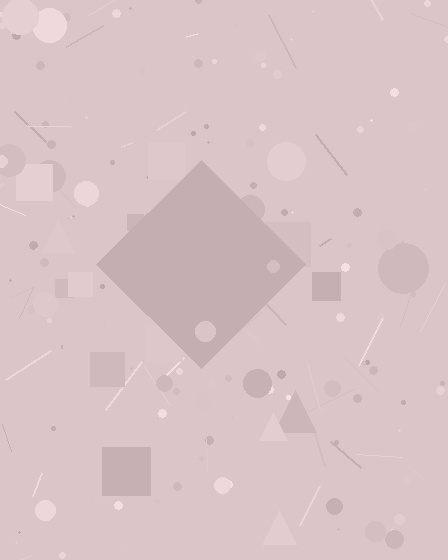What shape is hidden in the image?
A diamond is hidden in the image.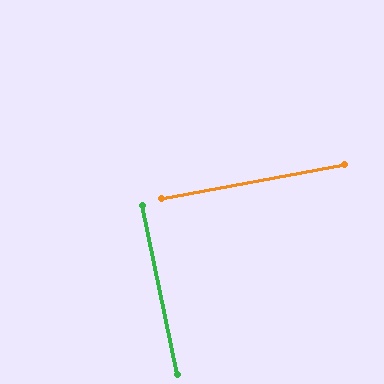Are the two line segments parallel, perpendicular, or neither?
Perpendicular — they meet at approximately 89°.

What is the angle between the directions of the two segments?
Approximately 89 degrees.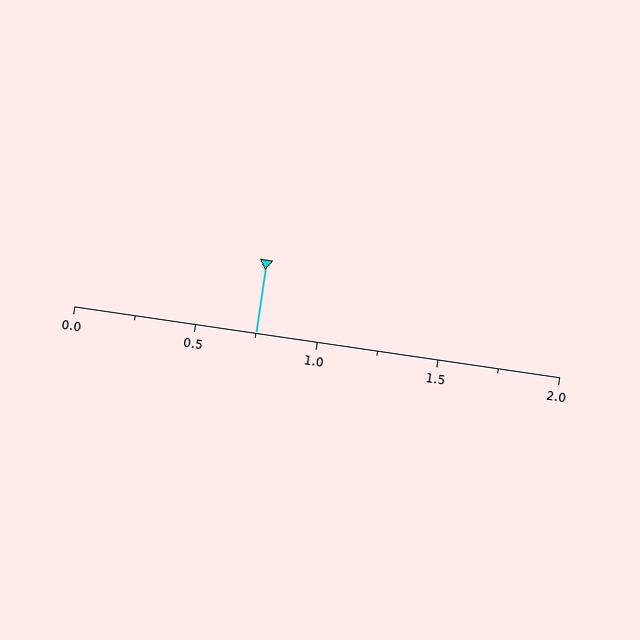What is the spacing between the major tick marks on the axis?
The major ticks are spaced 0.5 apart.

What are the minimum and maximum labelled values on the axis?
The axis runs from 0.0 to 2.0.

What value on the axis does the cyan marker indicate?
The marker indicates approximately 0.75.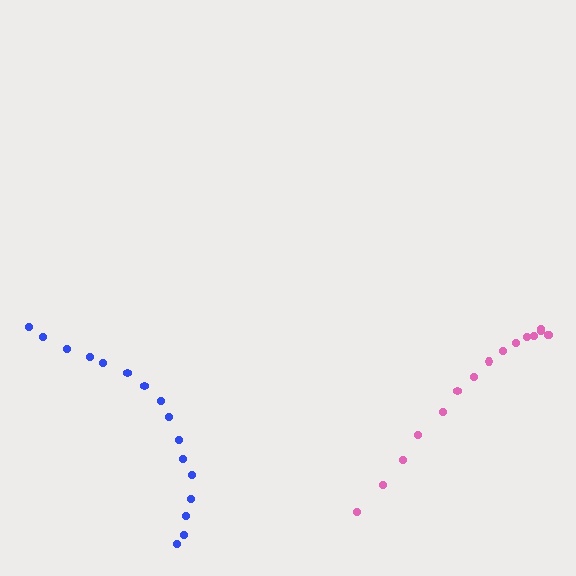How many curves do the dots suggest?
There are 2 distinct paths.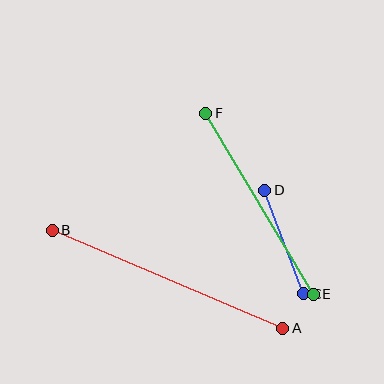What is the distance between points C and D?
The distance is approximately 110 pixels.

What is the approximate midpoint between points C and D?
The midpoint is at approximately (284, 242) pixels.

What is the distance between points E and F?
The distance is approximately 210 pixels.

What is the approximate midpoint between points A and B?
The midpoint is at approximately (168, 279) pixels.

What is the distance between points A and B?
The distance is approximately 250 pixels.